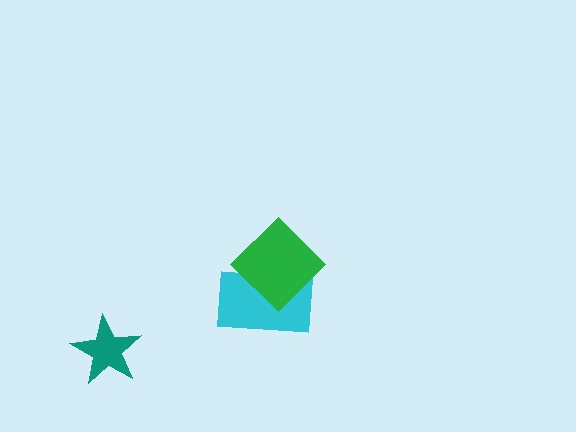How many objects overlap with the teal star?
0 objects overlap with the teal star.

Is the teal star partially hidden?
No, no other shape covers it.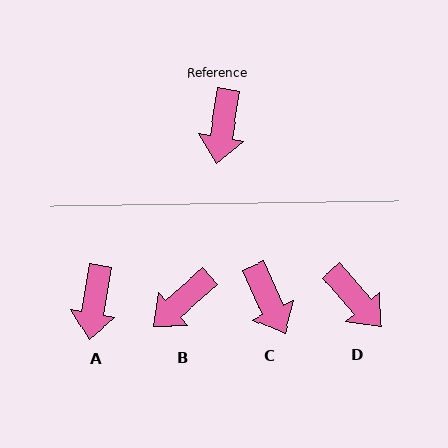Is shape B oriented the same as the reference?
No, it is off by about 39 degrees.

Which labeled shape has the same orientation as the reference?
A.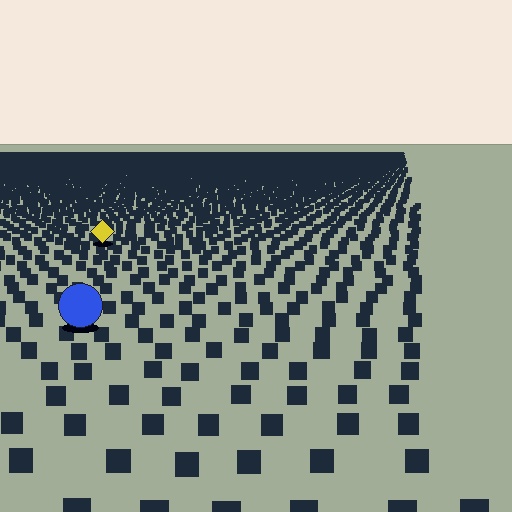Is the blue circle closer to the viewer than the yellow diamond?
Yes. The blue circle is closer — you can tell from the texture gradient: the ground texture is coarser near it.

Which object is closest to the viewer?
The blue circle is closest. The texture marks near it are larger and more spread out.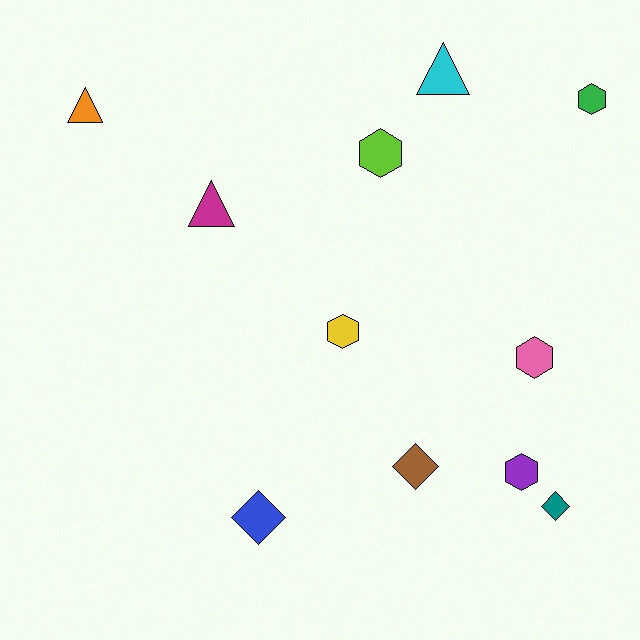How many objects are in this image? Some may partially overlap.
There are 11 objects.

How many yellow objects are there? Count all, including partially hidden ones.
There is 1 yellow object.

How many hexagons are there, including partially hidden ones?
There are 5 hexagons.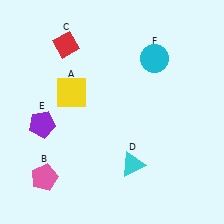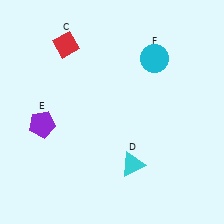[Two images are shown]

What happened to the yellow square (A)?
The yellow square (A) was removed in Image 2. It was in the top-left area of Image 1.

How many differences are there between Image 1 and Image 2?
There are 2 differences between the two images.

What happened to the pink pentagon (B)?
The pink pentagon (B) was removed in Image 2. It was in the bottom-left area of Image 1.